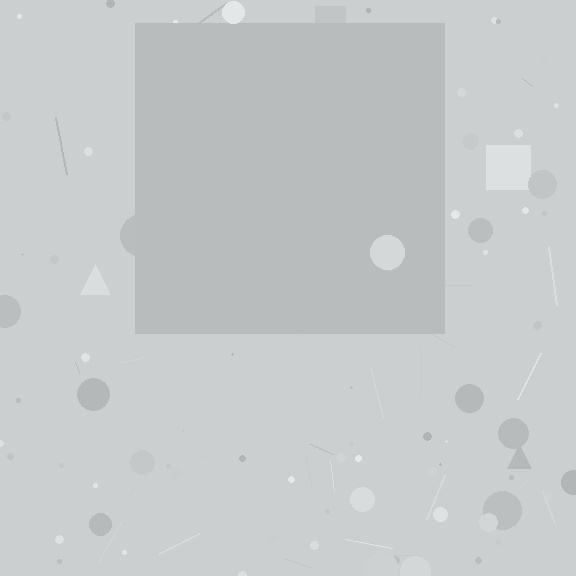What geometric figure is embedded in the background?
A square is embedded in the background.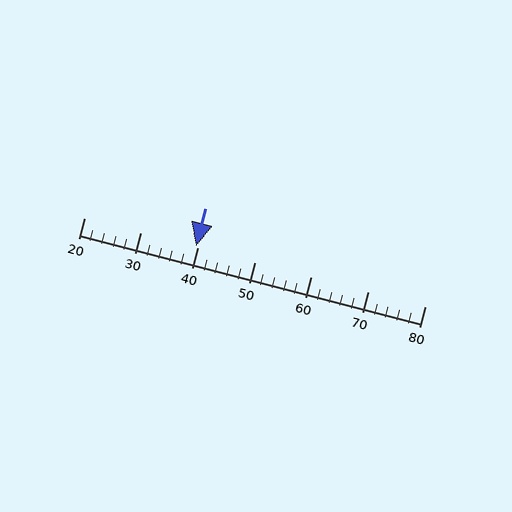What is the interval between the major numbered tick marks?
The major tick marks are spaced 10 units apart.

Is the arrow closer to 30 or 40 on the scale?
The arrow is closer to 40.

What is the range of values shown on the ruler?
The ruler shows values from 20 to 80.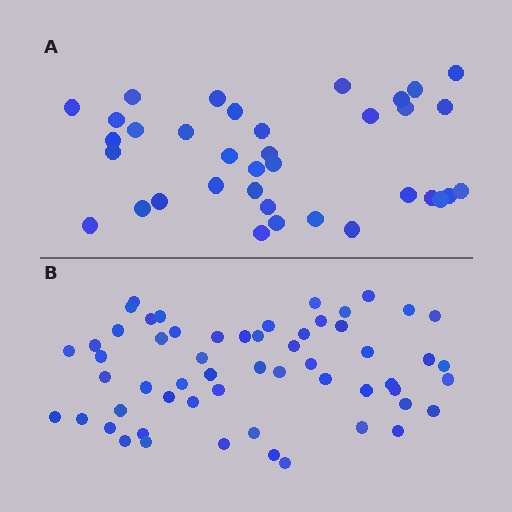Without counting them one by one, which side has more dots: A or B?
Region B (the bottom region) has more dots.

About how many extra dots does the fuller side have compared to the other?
Region B has approximately 20 more dots than region A.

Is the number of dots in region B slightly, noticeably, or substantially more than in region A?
Region B has substantially more. The ratio is roughly 1.6 to 1.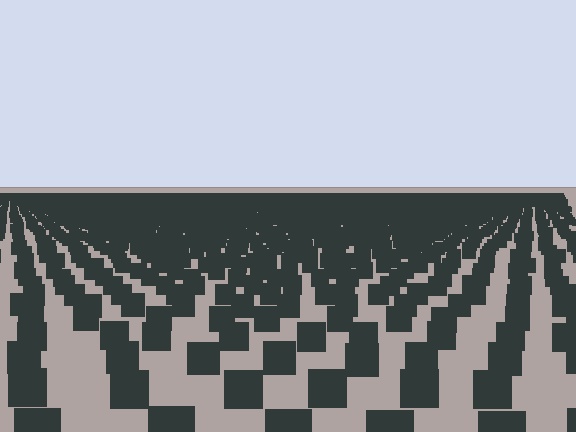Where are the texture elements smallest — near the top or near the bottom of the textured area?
Near the top.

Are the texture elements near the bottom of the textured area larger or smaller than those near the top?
Larger. Near the bottom, elements are closer to the viewer and appear at a bigger on-screen size.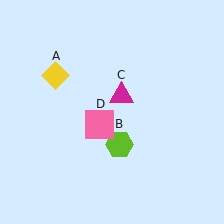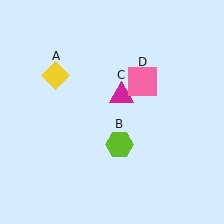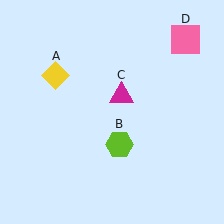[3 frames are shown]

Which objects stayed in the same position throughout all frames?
Yellow diamond (object A) and lime hexagon (object B) and magenta triangle (object C) remained stationary.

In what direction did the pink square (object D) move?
The pink square (object D) moved up and to the right.